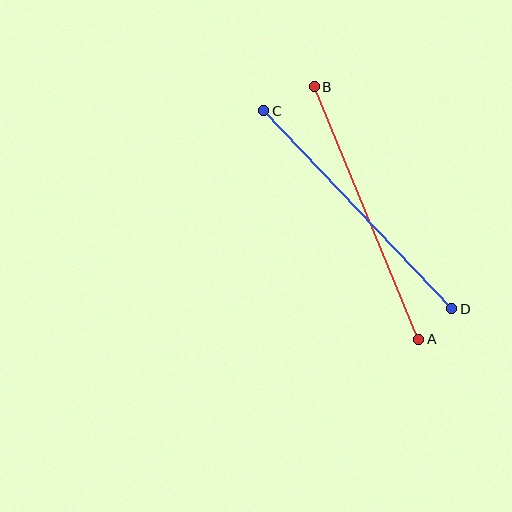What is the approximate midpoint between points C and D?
The midpoint is at approximately (358, 210) pixels.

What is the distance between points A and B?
The distance is approximately 273 pixels.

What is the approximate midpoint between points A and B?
The midpoint is at approximately (366, 213) pixels.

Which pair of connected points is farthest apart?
Points C and D are farthest apart.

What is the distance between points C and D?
The distance is approximately 273 pixels.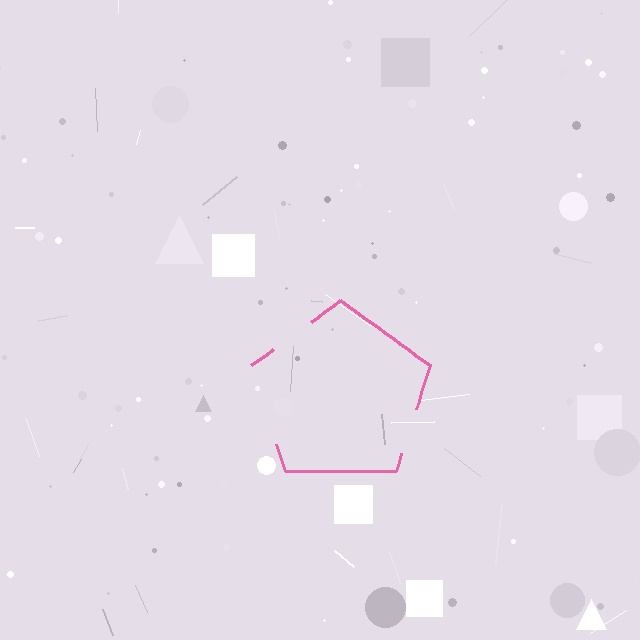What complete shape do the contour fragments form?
The contour fragments form a pentagon.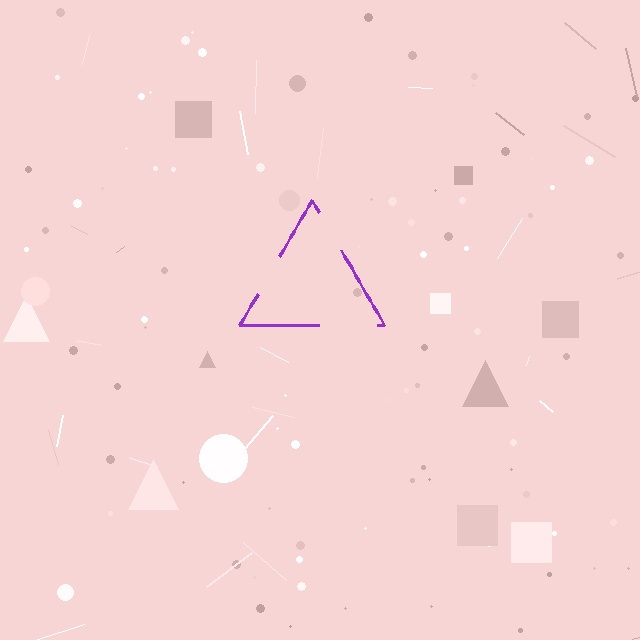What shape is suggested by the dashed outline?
The dashed outline suggests a triangle.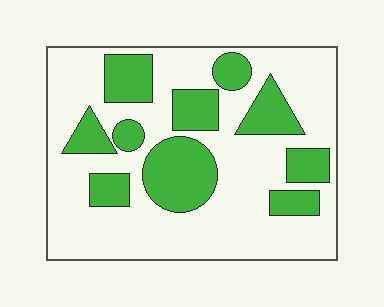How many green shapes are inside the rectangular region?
10.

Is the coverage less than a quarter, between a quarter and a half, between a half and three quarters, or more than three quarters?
Between a quarter and a half.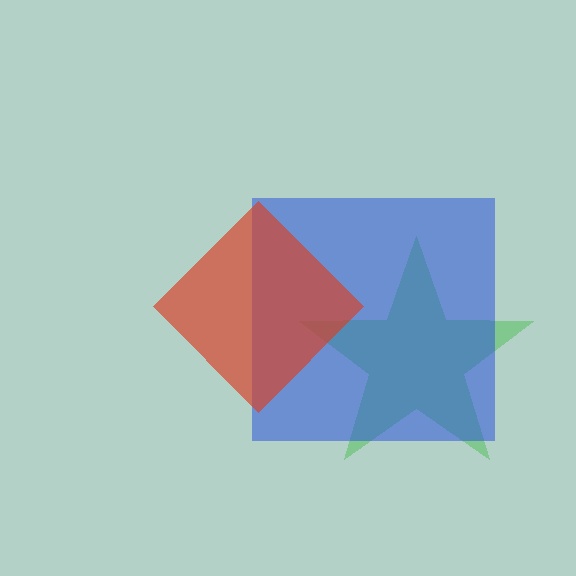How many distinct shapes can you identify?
There are 3 distinct shapes: a green star, a blue square, a red diamond.